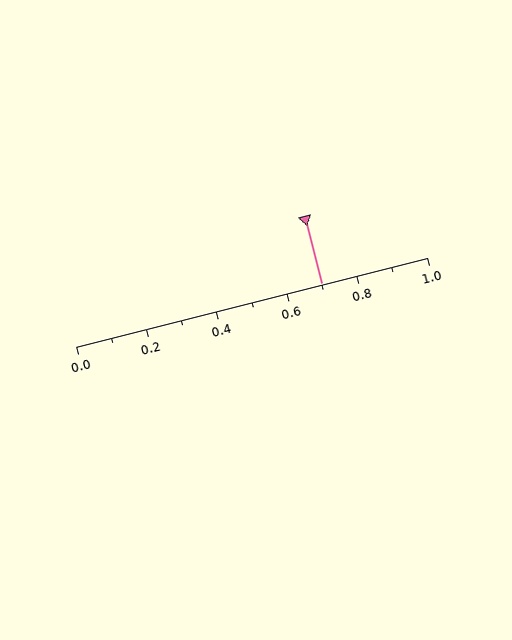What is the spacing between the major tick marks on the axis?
The major ticks are spaced 0.2 apart.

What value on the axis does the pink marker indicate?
The marker indicates approximately 0.7.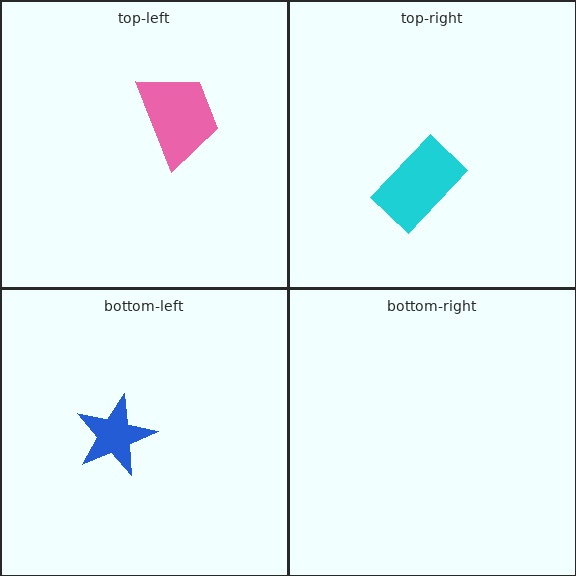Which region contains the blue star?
The bottom-left region.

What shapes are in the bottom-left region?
The blue star.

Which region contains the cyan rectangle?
The top-right region.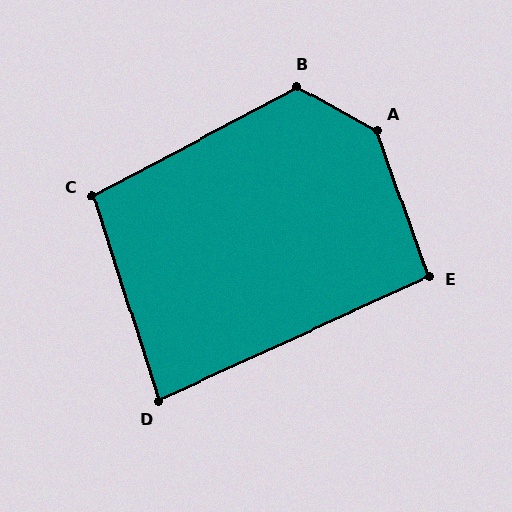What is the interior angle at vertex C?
Approximately 100 degrees (obtuse).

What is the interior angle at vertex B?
Approximately 123 degrees (obtuse).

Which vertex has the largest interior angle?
A, at approximately 138 degrees.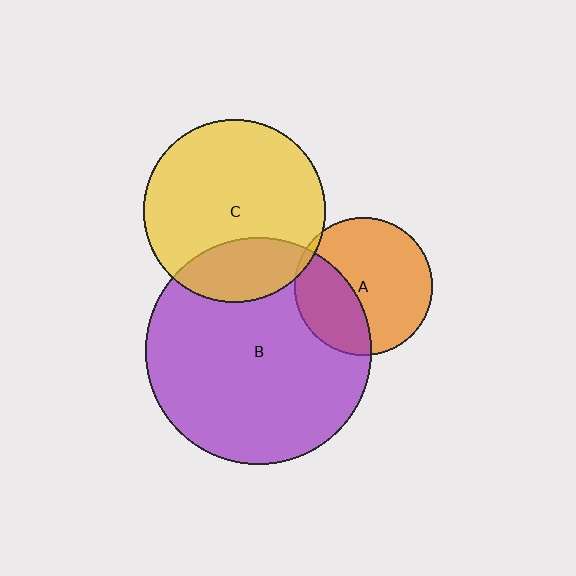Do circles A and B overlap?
Yes.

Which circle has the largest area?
Circle B (purple).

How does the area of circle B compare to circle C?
Approximately 1.5 times.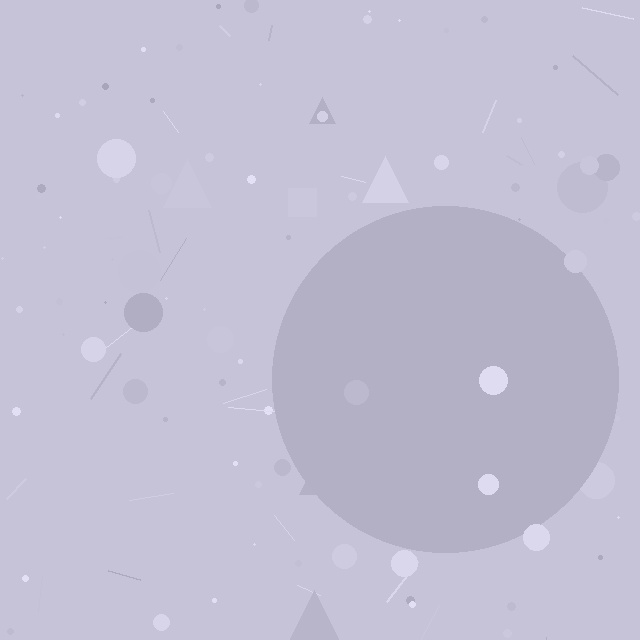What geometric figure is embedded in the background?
A circle is embedded in the background.